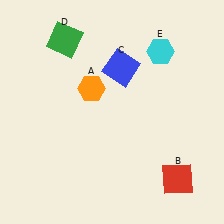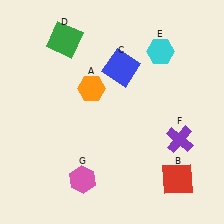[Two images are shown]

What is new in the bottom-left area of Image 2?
A pink hexagon (G) was added in the bottom-left area of Image 2.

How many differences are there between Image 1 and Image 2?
There are 2 differences between the two images.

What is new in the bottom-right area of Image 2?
A purple cross (F) was added in the bottom-right area of Image 2.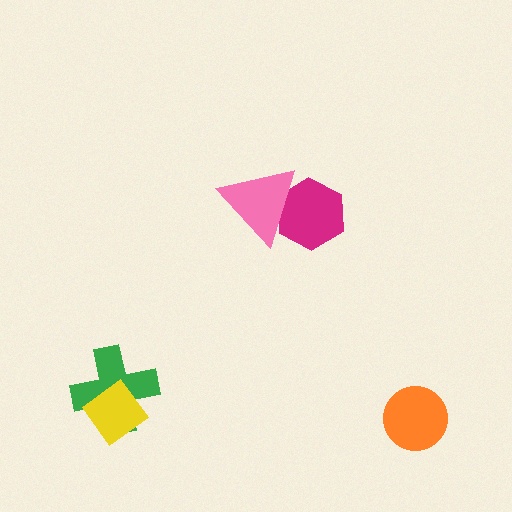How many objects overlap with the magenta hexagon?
1 object overlaps with the magenta hexagon.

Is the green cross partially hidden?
Yes, it is partially covered by another shape.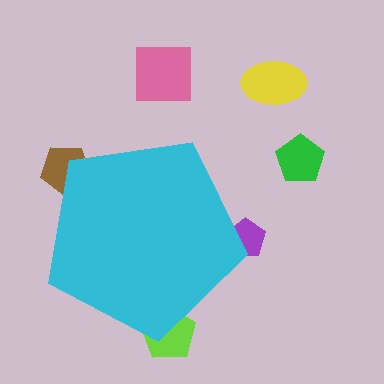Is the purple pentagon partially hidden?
Yes, the purple pentagon is partially hidden behind the cyan pentagon.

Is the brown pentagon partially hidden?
Yes, the brown pentagon is partially hidden behind the cyan pentagon.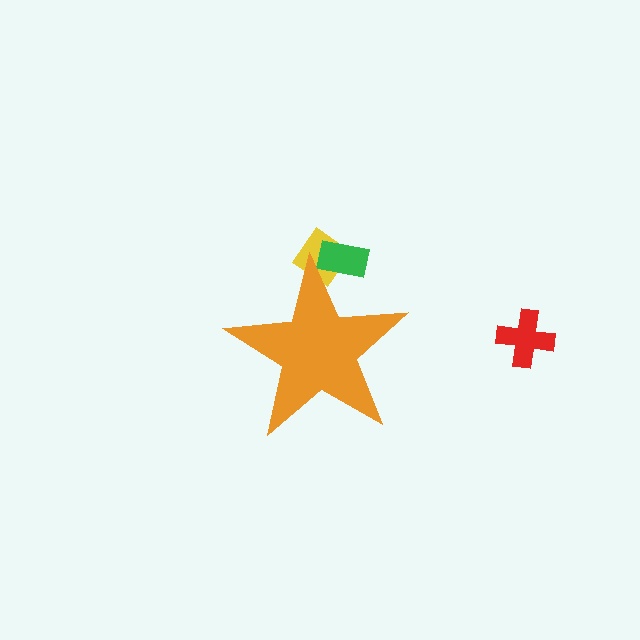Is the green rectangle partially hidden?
Yes, the green rectangle is partially hidden behind the orange star.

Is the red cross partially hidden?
No, the red cross is fully visible.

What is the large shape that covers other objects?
An orange star.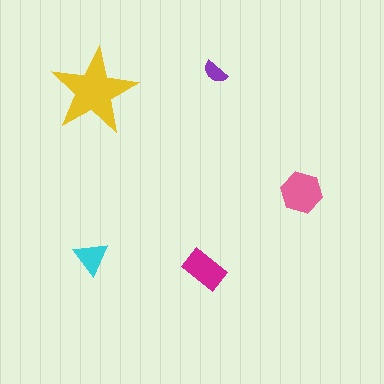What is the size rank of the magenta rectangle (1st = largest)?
3rd.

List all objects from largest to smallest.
The yellow star, the pink hexagon, the magenta rectangle, the cyan triangle, the purple semicircle.